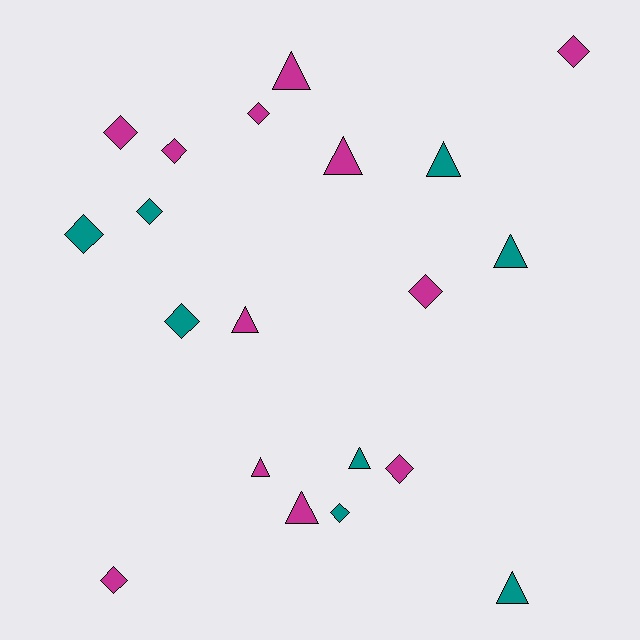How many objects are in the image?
There are 20 objects.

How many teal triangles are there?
There are 4 teal triangles.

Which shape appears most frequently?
Diamond, with 11 objects.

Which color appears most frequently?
Magenta, with 12 objects.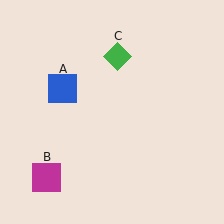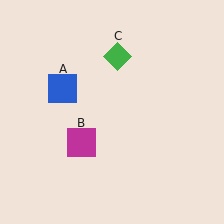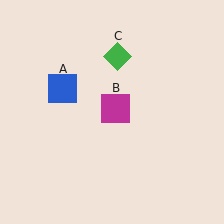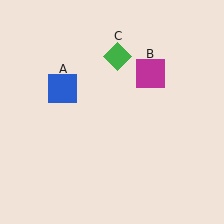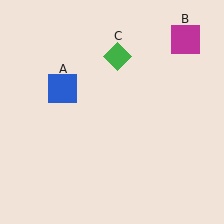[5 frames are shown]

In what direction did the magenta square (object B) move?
The magenta square (object B) moved up and to the right.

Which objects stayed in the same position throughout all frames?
Blue square (object A) and green diamond (object C) remained stationary.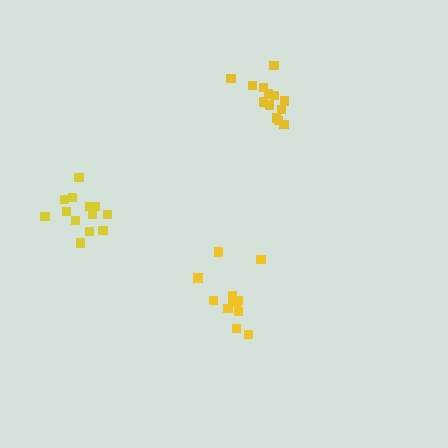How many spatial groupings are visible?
There are 3 spatial groupings.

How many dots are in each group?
Group 1: 12 dots, Group 2: 13 dots, Group 3: 13 dots (38 total).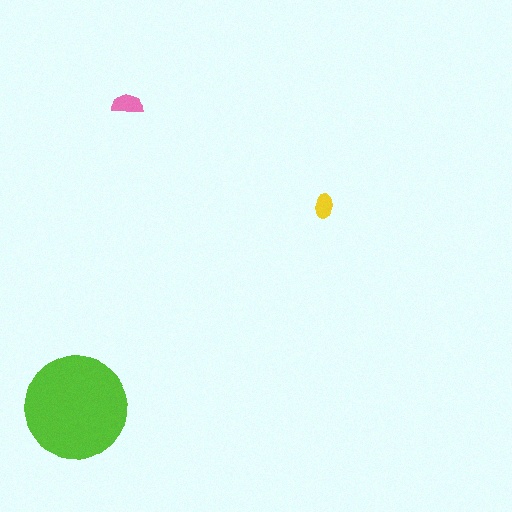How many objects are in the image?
There are 3 objects in the image.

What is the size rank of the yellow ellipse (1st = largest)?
3rd.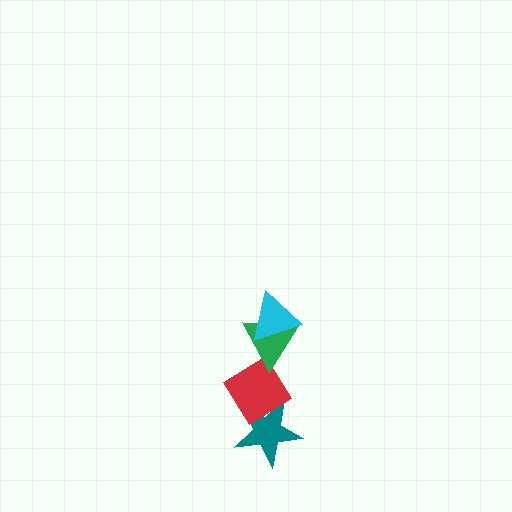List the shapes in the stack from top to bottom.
From top to bottom: the cyan triangle, the green triangle, the red diamond, the teal star.